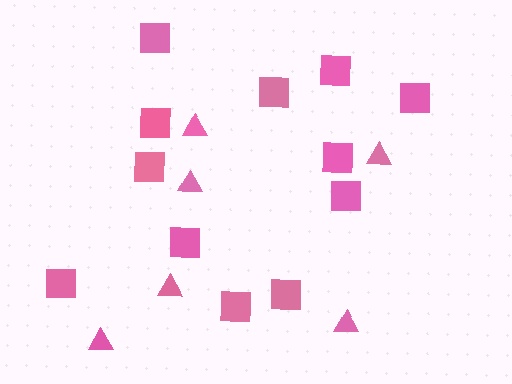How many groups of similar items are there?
There are 2 groups: one group of squares (12) and one group of triangles (6).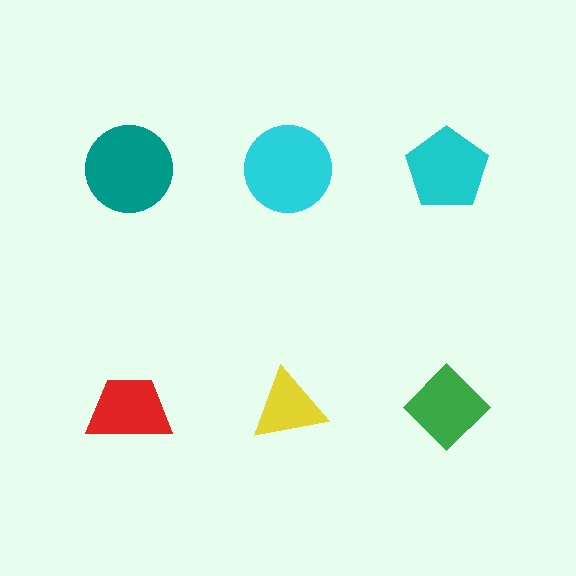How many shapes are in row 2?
3 shapes.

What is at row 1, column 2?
A cyan circle.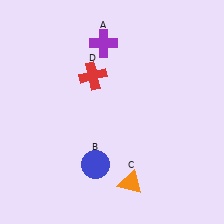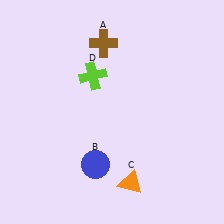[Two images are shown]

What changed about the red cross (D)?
In Image 1, D is red. In Image 2, it changed to lime.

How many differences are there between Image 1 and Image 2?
There are 2 differences between the two images.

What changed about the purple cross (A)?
In Image 1, A is purple. In Image 2, it changed to brown.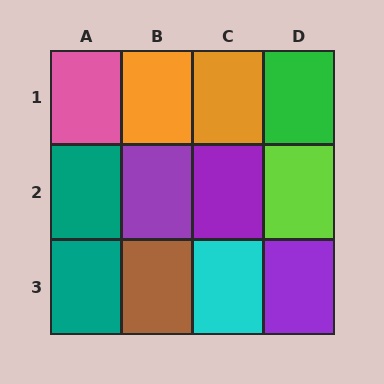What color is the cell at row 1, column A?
Pink.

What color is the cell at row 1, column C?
Orange.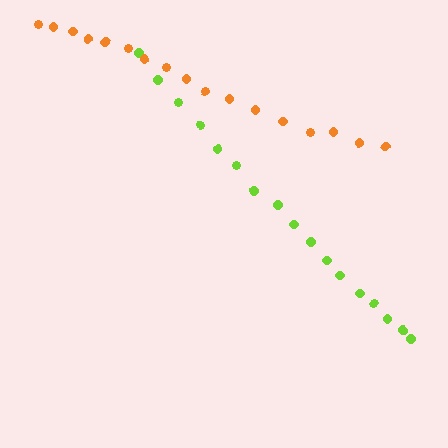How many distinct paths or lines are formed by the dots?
There are 2 distinct paths.